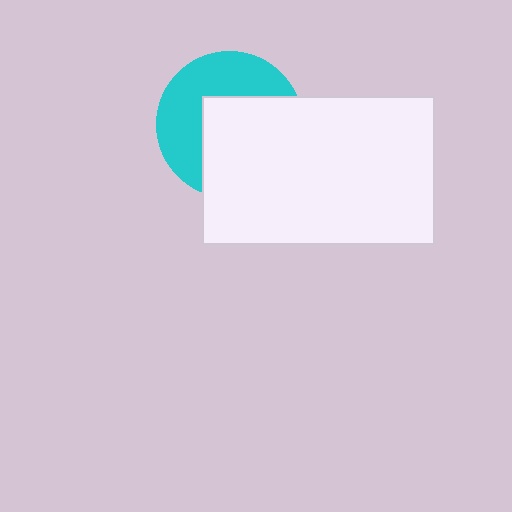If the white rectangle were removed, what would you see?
You would see the complete cyan circle.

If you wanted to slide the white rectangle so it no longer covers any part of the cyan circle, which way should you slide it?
Slide it toward the lower-right — that is the most direct way to separate the two shapes.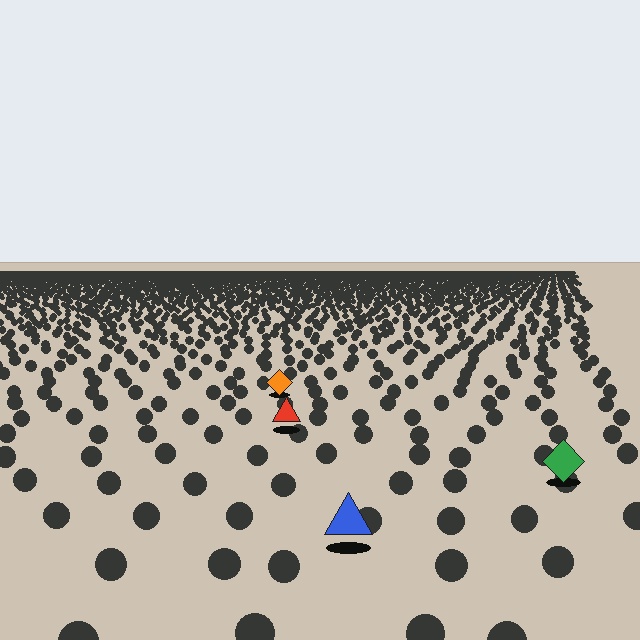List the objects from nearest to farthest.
From nearest to farthest: the blue triangle, the green diamond, the red triangle, the orange diamond.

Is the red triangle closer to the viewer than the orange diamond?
Yes. The red triangle is closer — you can tell from the texture gradient: the ground texture is coarser near it.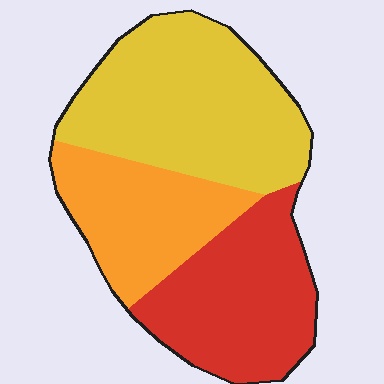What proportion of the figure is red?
Red covers about 30% of the figure.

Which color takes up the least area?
Orange, at roughly 25%.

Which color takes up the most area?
Yellow, at roughly 45%.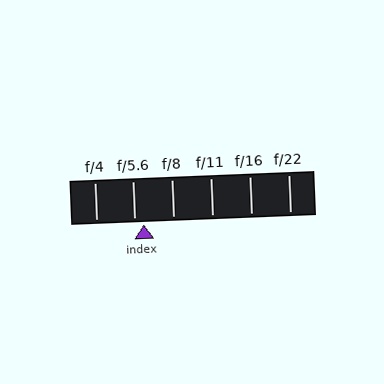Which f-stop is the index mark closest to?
The index mark is closest to f/5.6.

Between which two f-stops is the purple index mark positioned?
The index mark is between f/5.6 and f/8.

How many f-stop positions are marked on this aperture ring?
There are 6 f-stop positions marked.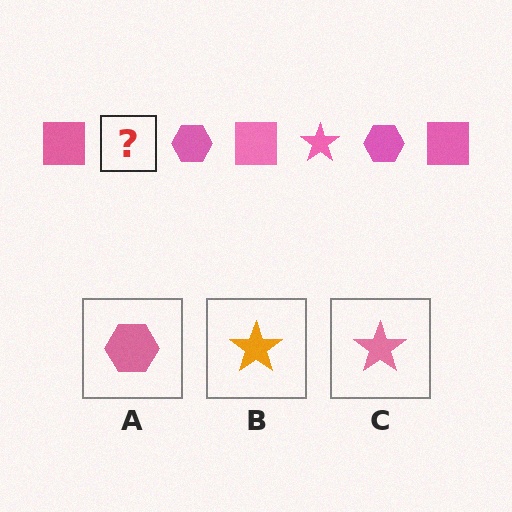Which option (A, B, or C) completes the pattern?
C.